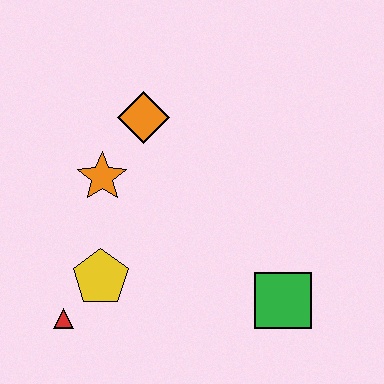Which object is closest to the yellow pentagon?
The red triangle is closest to the yellow pentagon.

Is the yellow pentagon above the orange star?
No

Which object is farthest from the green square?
The orange diamond is farthest from the green square.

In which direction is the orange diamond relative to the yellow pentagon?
The orange diamond is above the yellow pentagon.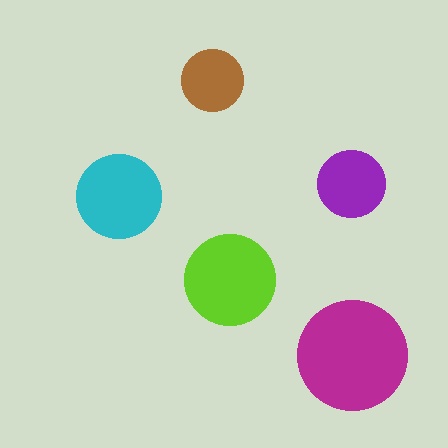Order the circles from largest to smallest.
the magenta one, the lime one, the cyan one, the purple one, the brown one.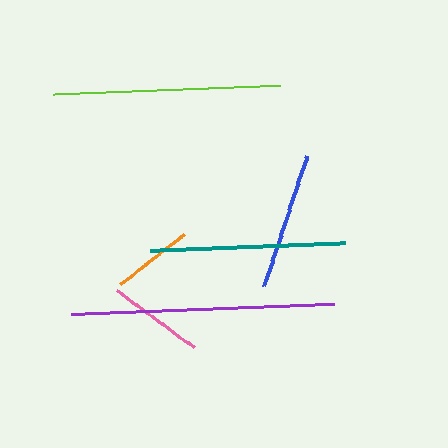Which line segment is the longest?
The purple line is the longest at approximately 264 pixels.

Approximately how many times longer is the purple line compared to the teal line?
The purple line is approximately 1.4 times the length of the teal line.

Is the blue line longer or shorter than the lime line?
The lime line is longer than the blue line.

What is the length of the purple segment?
The purple segment is approximately 264 pixels long.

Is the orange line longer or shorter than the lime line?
The lime line is longer than the orange line.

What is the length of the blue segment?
The blue segment is approximately 138 pixels long.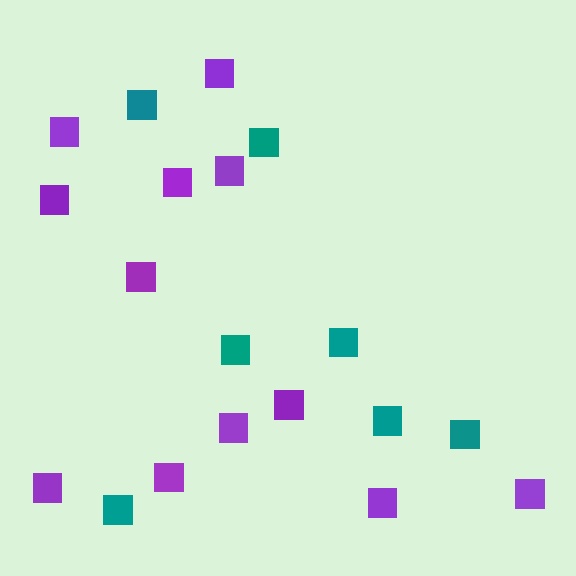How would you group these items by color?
There are 2 groups: one group of purple squares (12) and one group of teal squares (7).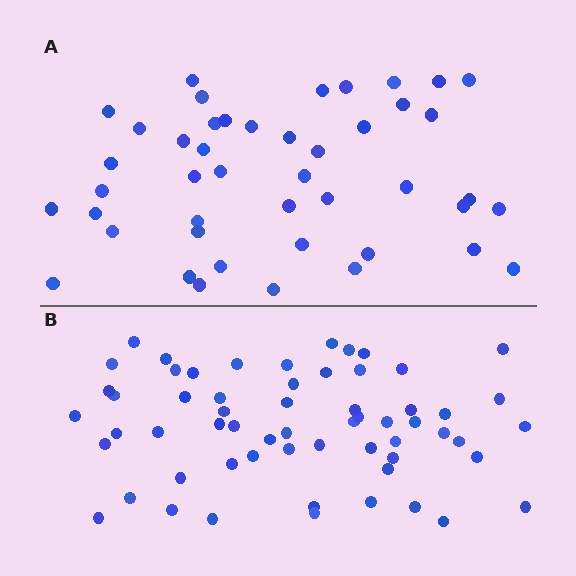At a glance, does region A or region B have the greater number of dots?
Region B (the bottom region) has more dots.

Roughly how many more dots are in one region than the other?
Region B has approximately 15 more dots than region A.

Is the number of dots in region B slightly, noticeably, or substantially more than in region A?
Region B has noticeably more, but not dramatically so. The ratio is roughly 1.3 to 1.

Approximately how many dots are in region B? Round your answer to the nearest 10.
About 60 dots.